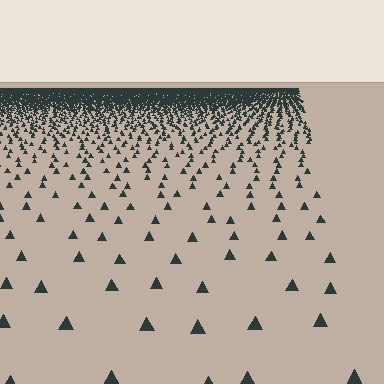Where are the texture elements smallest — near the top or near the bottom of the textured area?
Near the top.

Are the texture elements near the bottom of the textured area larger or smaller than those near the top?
Larger. Near the bottom, elements are closer to the viewer and appear at a bigger on-screen size.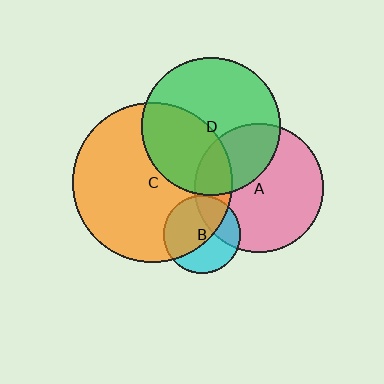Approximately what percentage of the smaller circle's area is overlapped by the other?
Approximately 40%.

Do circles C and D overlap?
Yes.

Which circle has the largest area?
Circle C (orange).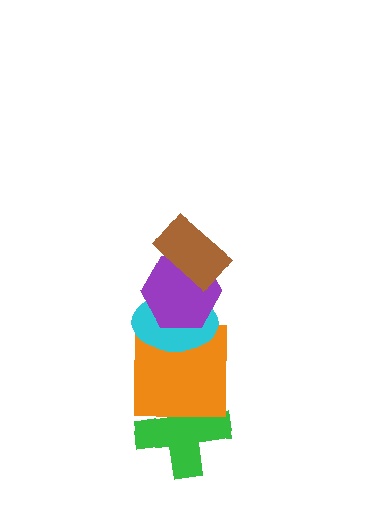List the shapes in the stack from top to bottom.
From top to bottom: the brown rectangle, the purple hexagon, the cyan ellipse, the orange square, the green cross.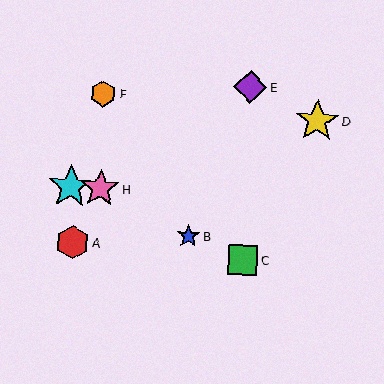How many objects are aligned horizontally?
2 objects (G, H) are aligned horizontally.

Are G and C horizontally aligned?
No, G is at y≈187 and C is at y≈260.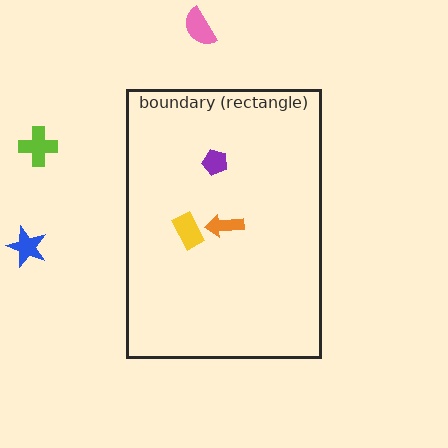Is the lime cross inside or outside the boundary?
Outside.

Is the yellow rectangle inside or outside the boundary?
Inside.